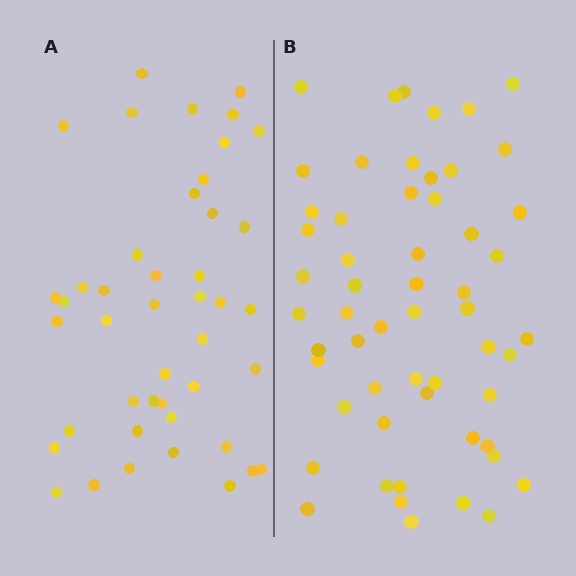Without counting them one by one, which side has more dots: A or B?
Region B (the right region) has more dots.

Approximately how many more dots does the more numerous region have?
Region B has roughly 12 or so more dots than region A.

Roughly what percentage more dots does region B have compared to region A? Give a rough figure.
About 25% more.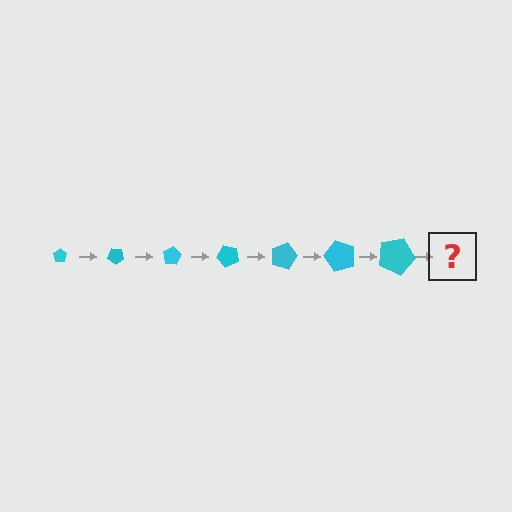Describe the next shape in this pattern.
It should be a pentagon, larger than the previous one and rotated 280 degrees from the start.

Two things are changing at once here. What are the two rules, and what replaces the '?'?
The two rules are that the pentagon grows larger each step and it rotates 40 degrees each step. The '?' should be a pentagon, larger than the previous one and rotated 280 degrees from the start.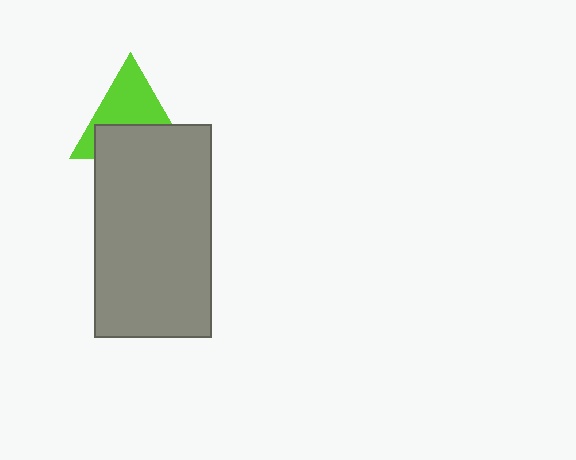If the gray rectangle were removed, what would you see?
You would see the complete lime triangle.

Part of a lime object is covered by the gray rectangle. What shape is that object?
It is a triangle.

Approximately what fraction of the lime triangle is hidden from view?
Roughly 48% of the lime triangle is hidden behind the gray rectangle.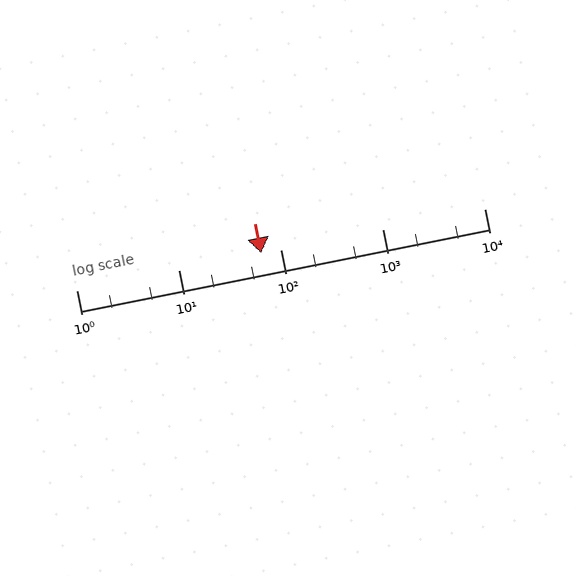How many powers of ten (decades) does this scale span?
The scale spans 4 decades, from 1 to 10000.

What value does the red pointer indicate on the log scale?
The pointer indicates approximately 65.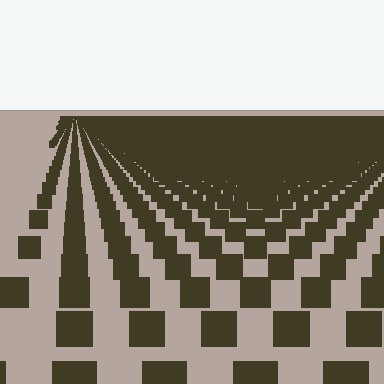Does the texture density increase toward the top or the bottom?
Density increases toward the top.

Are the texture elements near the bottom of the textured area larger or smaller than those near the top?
Larger. Near the bottom, elements are closer to the viewer and appear at a bigger on-screen size.